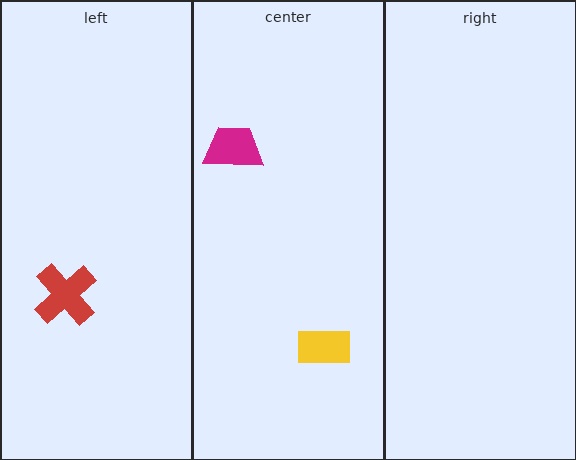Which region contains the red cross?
The left region.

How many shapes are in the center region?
2.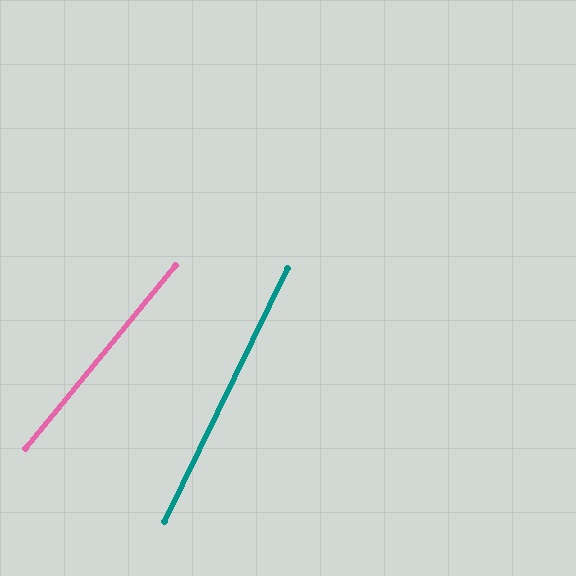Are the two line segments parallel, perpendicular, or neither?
Neither parallel nor perpendicular — they differ by about 13°.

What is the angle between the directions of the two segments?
Approximately 13 degrees.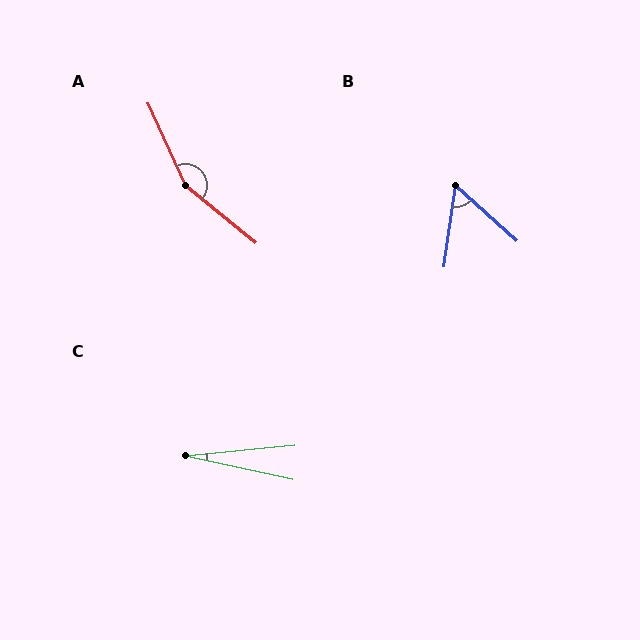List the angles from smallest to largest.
C (18°), B (56°), A (154°).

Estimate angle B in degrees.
Approximately 56 degrees.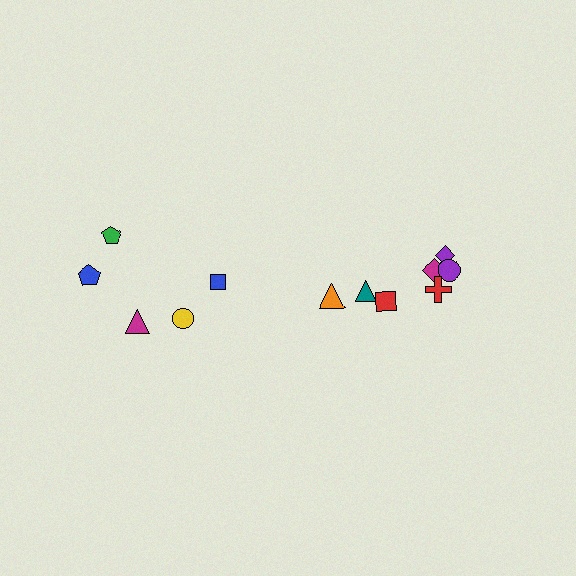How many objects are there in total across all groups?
There are 12 objects.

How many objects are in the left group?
There are 5 objects.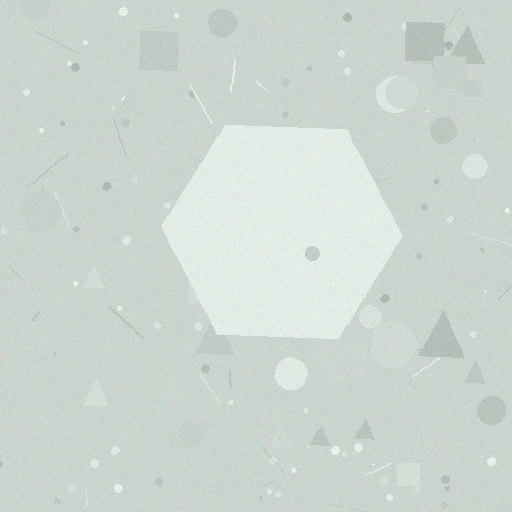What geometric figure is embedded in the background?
A hexagon is embedded in the background.